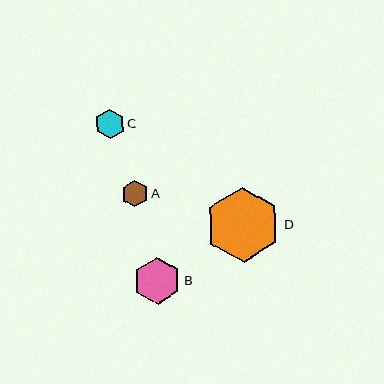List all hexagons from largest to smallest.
From largest to smallest: D, B, C, A.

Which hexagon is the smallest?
Hexagon A is the smallest with a size of approximately 27 pixels.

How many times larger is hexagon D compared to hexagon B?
Hexagon D is approximately 1.6 times the size of hexagon B.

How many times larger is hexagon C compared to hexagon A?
Hexagon C is approximately 1.1 times the size of hexagon A.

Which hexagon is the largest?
Hexagon D is the largest with a size of approximately 75 pixels.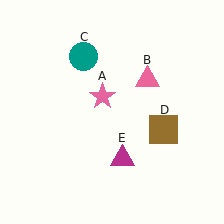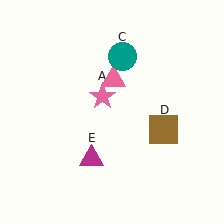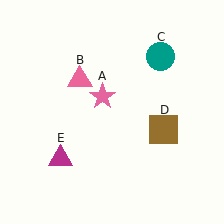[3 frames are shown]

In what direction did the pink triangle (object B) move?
The pink triangle (object B) moved left.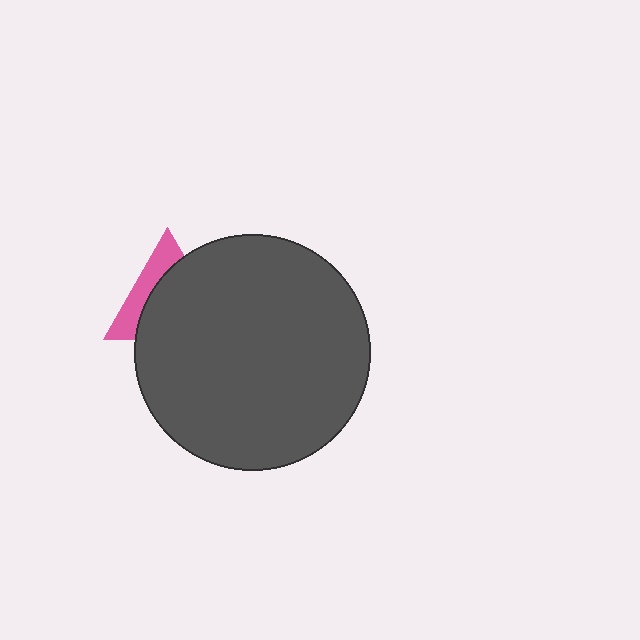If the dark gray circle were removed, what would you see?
You would see the complete pink triangle.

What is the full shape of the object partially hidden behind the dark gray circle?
The partially hidden object is a pink triangle.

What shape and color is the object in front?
The object in front is a dark gray circle.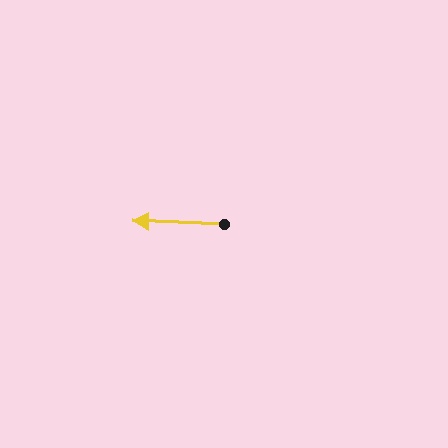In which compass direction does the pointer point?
West.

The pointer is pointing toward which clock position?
Roughly 9 o'clock.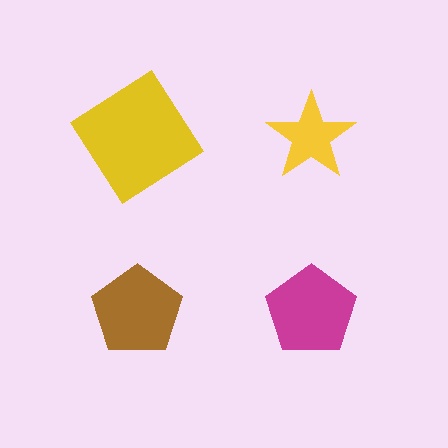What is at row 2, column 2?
A magenta pentagon.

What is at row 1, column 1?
A yellow diamond.